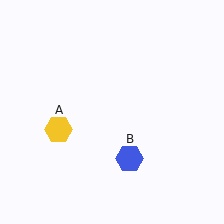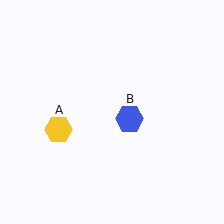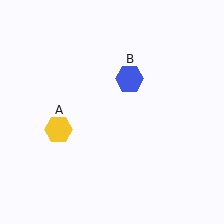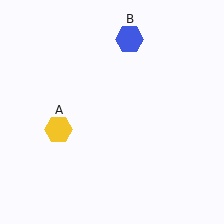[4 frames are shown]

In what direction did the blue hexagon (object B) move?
The blue hexagon (object B) moved up.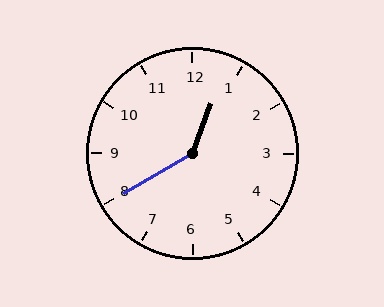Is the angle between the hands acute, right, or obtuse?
It is obtuse.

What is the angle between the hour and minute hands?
Approximately 140 degrees.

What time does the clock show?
12:40.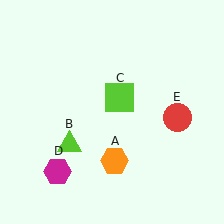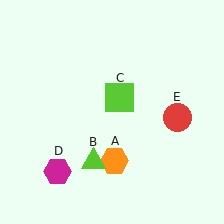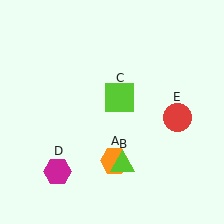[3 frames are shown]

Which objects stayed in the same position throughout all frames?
Orange hexagon (object A) and lime square (object C) and magenta hexagon (object D) and red circle (object E) remained stationary.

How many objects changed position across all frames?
1 object changed position: lime triangle (object B).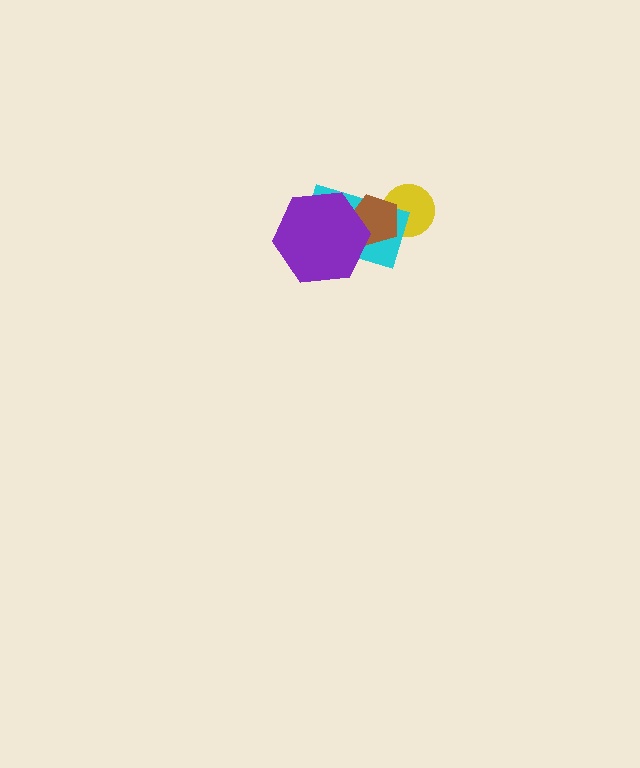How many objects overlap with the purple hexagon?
2 objects overlap with the purple hexagon.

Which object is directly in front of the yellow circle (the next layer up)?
The cyan rectangle is directly in front of the yellow circle.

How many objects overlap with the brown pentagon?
3 objects overlap with the brown pentagon.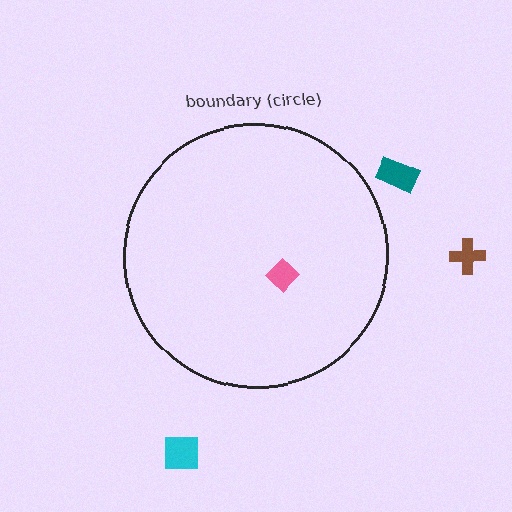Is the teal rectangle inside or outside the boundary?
Outside.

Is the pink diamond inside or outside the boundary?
Inside.